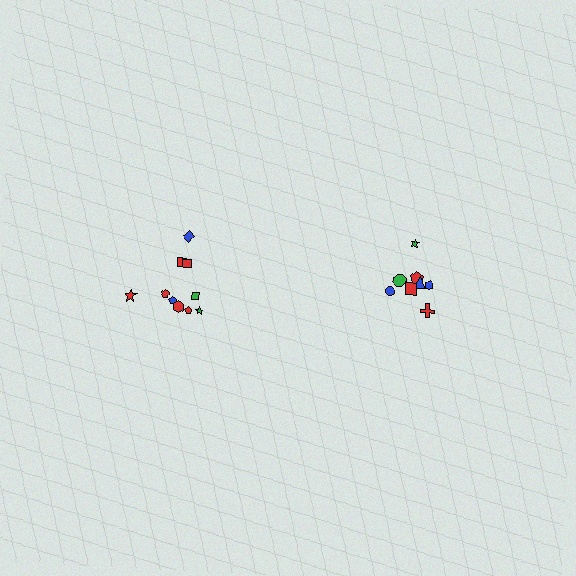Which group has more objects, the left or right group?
The left group.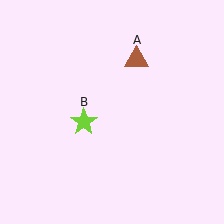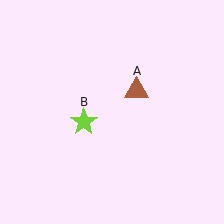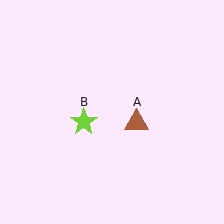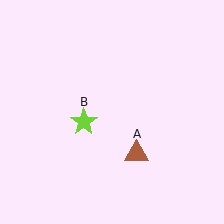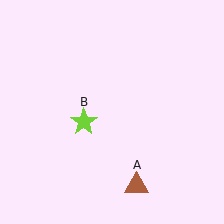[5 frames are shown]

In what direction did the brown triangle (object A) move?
The brown triangle (object A) moved down.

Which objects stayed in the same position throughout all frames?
Lime star (object B) remained stationary.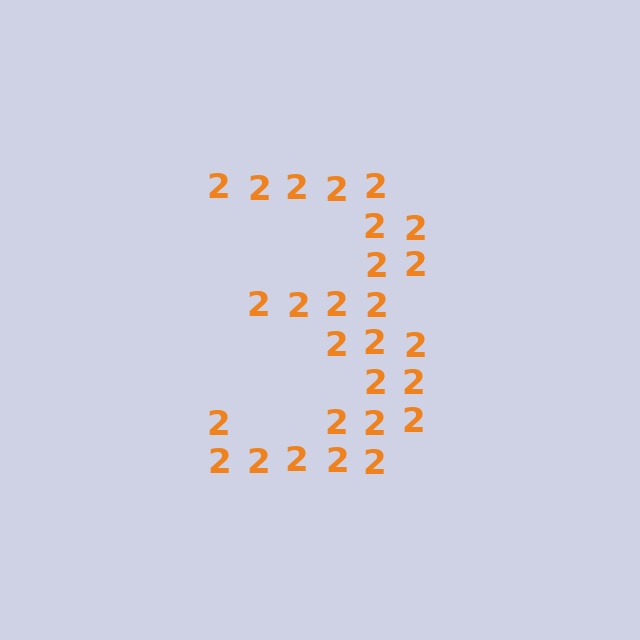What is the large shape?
The large shape is the digit 3.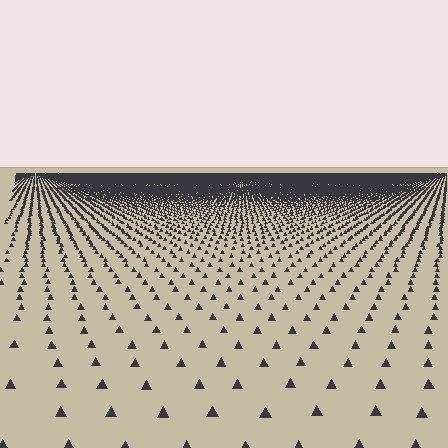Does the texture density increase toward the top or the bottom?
Density increases toward the top.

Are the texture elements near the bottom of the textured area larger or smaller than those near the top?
Larger. Near the bottom, elements are closer to the viewer and appear at a bigger on-screen size.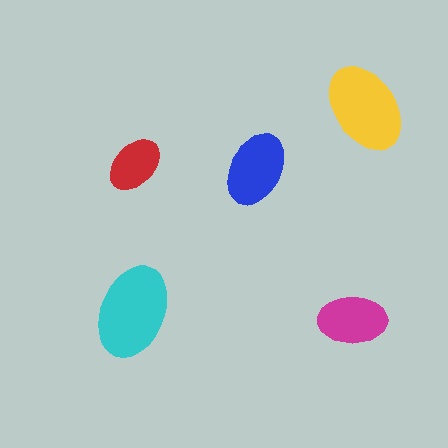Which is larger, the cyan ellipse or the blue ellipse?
The cyan one.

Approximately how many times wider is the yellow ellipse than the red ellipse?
About 1.5 times wider.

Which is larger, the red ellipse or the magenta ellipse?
The magenta one.